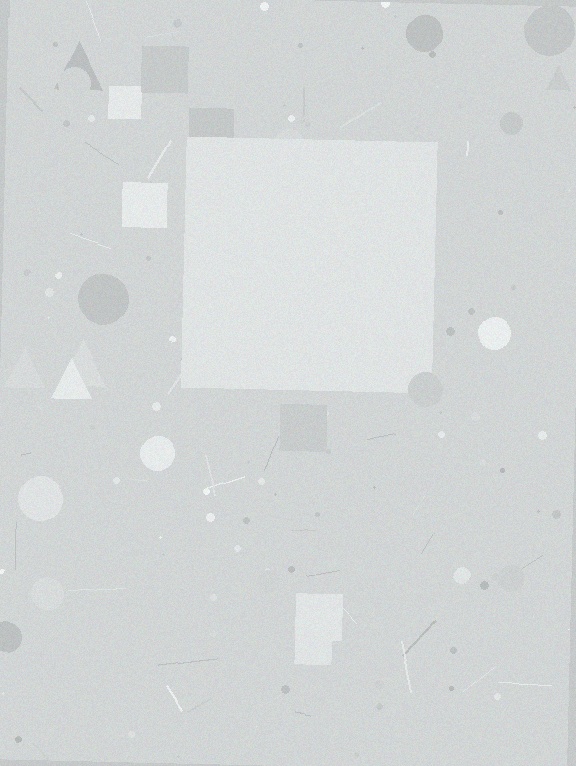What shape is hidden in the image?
A square is hidden in the image.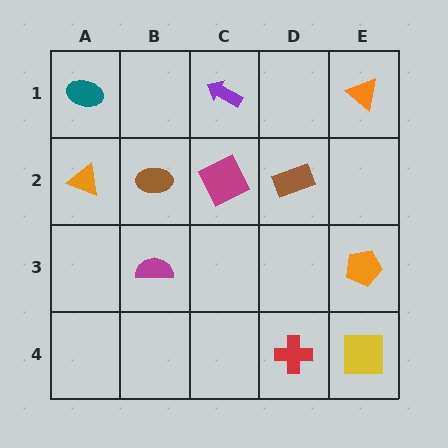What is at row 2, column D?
A brown rectangle.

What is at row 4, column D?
A red cross.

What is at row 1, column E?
An orange triangle.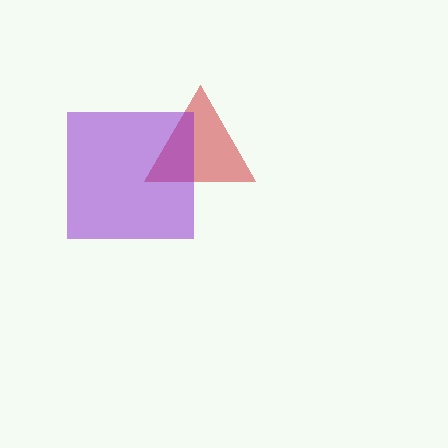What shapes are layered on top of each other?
The layered shapes are: a red triangle, a purple square.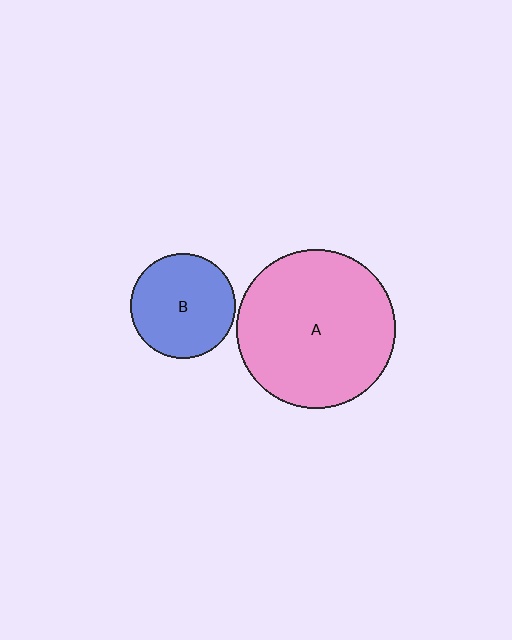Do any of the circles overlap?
No, none of the circles overlap.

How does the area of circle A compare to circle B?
Approximately 2.3 times.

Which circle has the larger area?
Circle A (pink).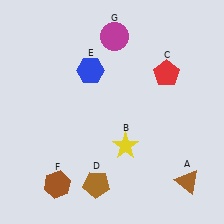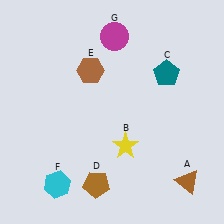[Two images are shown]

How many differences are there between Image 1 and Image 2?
There are 3 differences between the two images.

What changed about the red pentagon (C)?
In Image 1, C is red. In Image 2, it changed to teal.